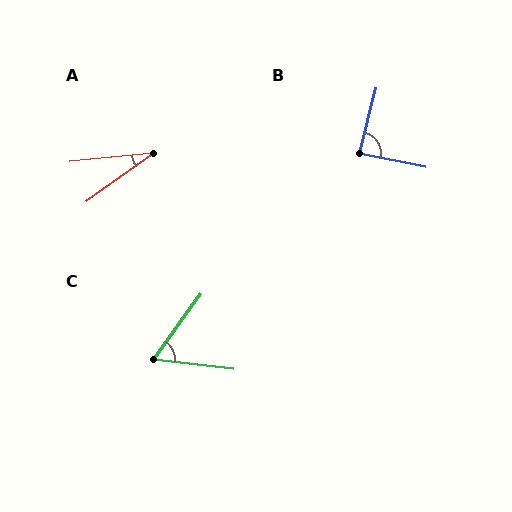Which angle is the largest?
B, at approximately 88 degrees.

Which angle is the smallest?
A, at approximately 30 degrees.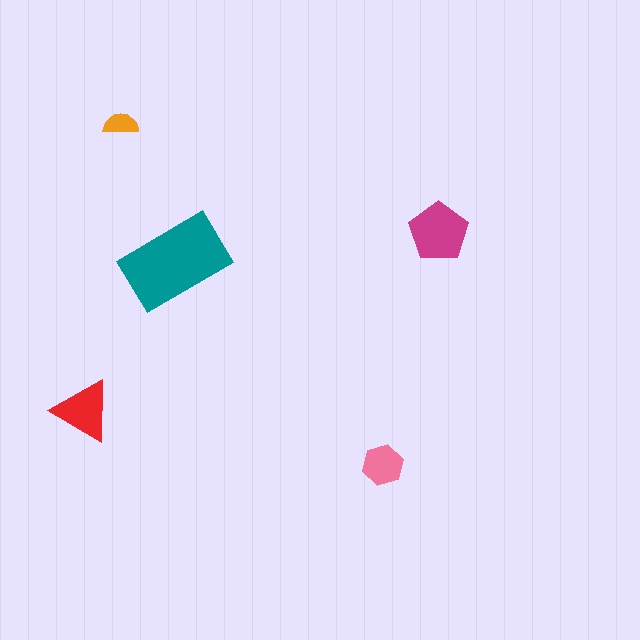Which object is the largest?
The teal rectangle.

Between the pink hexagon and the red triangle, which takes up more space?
The red triangle.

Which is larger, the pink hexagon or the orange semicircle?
The pink hexagon.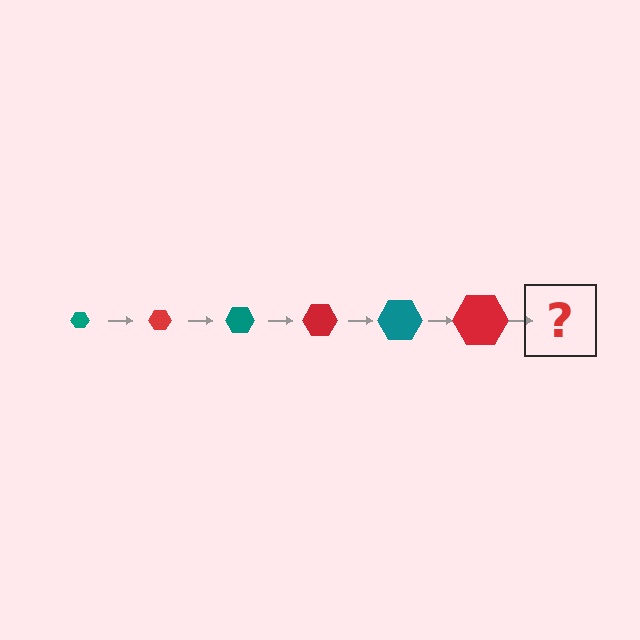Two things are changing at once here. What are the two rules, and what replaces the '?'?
The two rules are that the hexagon grows larger each step and the color cycles through teal and red. The '?' should be a teal hexagon, larger than the previous one.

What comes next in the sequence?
The next element should be a teal hexagon, larger than the previous one.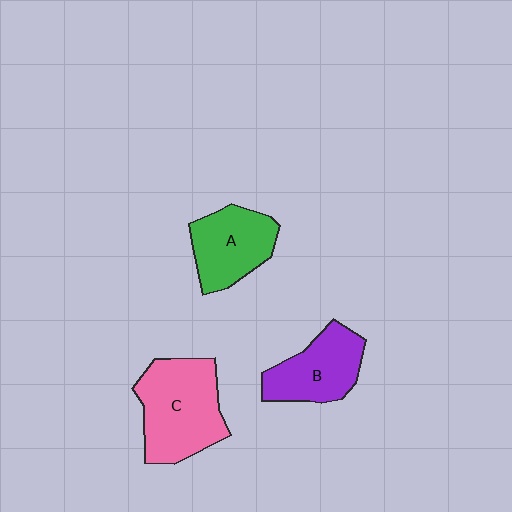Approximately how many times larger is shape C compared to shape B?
Approximately 1.4 times.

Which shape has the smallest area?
Shape B (purple).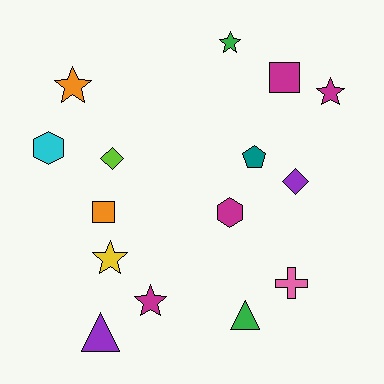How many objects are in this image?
There are 15 objects.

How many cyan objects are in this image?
There is 1 cyan object.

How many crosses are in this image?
There is 1 cross.